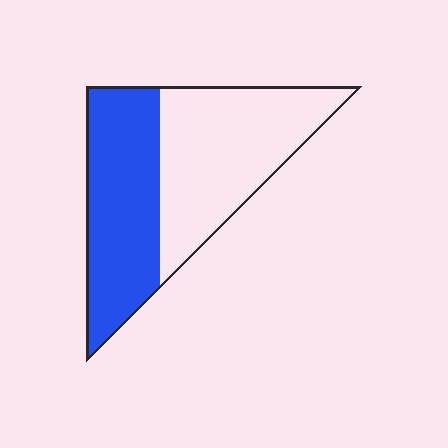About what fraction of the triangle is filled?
About one half (1/2).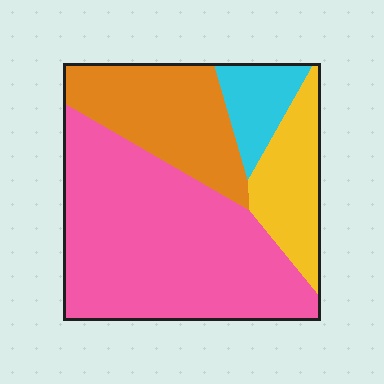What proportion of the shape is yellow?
Yellow covers about 15% of the shape.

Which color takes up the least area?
Cyan, at roughly 10%.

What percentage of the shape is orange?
Orange takes up about one quarter (1/4) of the shape.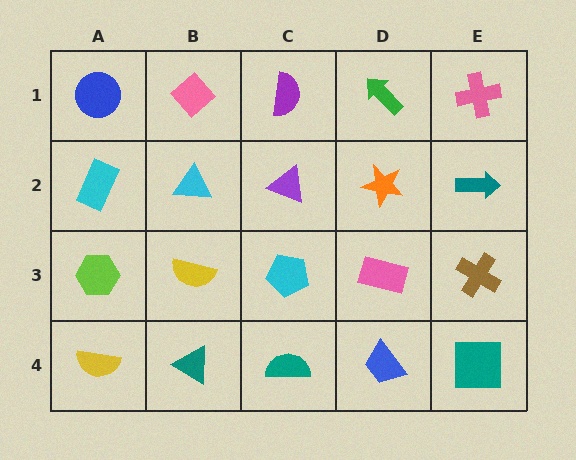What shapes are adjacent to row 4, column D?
A pink rectangle (row 3, column D), a teal semicircle (row 4, column C), a teal square (row 4, column E).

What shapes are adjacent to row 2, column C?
A purple semicircle (row 1, column C), a cyan pentagon (row 3, column C), a cyan triangle (row 2, column B), an orange star (row 2, column D).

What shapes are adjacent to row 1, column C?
A purple triangle (row 2, column C), a pink diamond (row 1, column B), a green arrow (row 1, column D).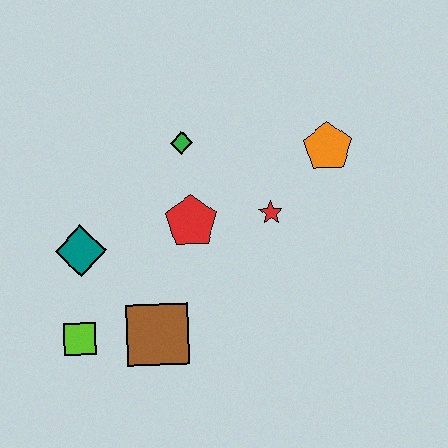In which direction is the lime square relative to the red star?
The lime square is to the left of the red star.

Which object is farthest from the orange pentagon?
The lime square is farthest from the orange pentagon.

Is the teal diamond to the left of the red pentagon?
Yes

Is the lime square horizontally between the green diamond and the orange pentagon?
No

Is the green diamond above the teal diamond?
Yes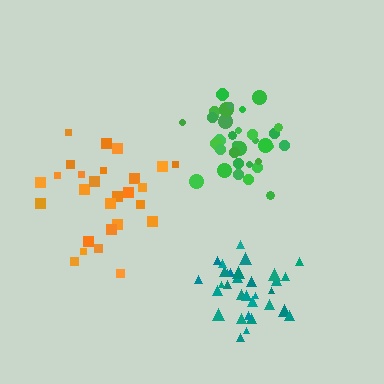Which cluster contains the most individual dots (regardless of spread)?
Green (34).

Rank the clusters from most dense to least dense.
green, teal, orange.